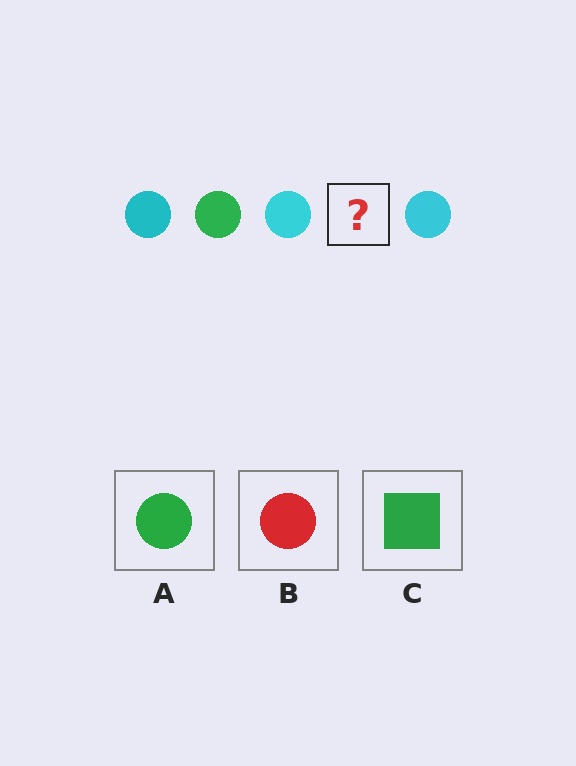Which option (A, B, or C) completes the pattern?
A.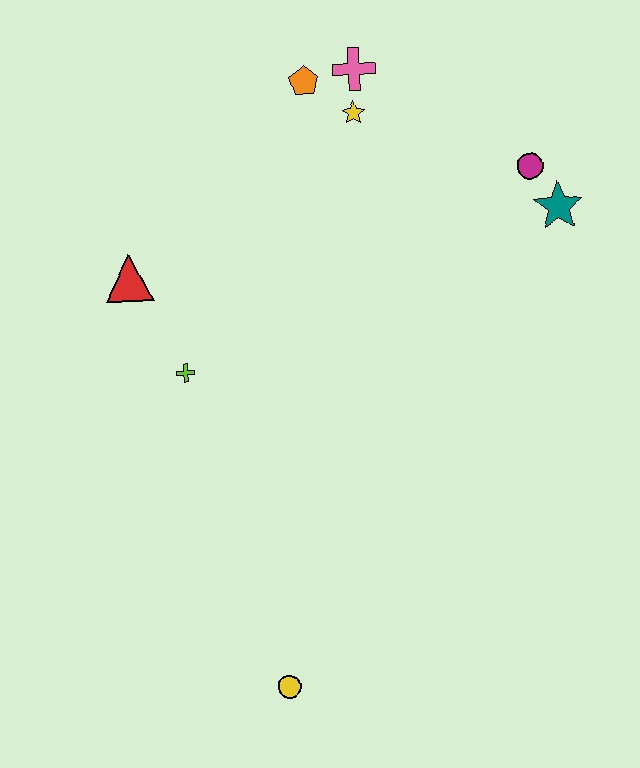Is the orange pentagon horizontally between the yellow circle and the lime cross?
No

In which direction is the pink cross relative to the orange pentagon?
The pink cross is to the right of the orange pentagon.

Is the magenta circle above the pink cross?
No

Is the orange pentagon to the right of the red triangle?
Yes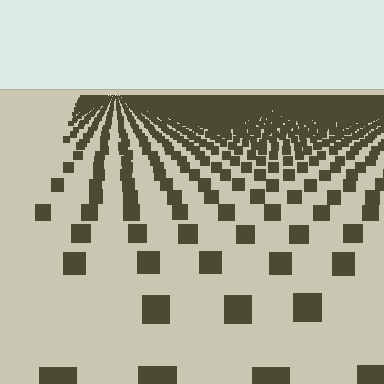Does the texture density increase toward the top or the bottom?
Density increases toward the top.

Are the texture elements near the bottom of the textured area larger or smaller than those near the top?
Larger. Near the bottom, elements are closer to the viewer and appear at a bigger on-screen size.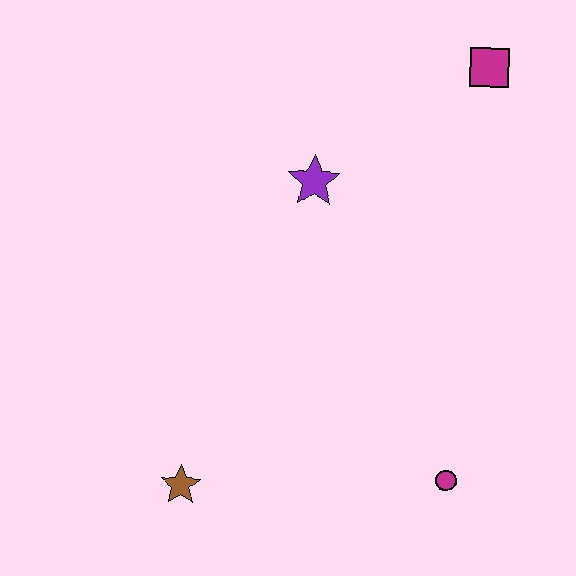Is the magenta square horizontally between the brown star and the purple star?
No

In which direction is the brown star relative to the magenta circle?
The brown star is to the left of the magenta circle.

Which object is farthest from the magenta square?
The brown star is farthest from the magenta square.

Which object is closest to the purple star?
The magenta square is closest to the purple star.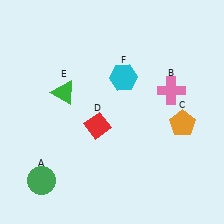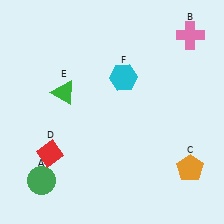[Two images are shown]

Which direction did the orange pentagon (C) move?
The orange pentagon (C) moved down.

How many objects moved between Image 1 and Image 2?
3 objects moved between the two images.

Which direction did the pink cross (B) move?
The pink cross (B) moved up.